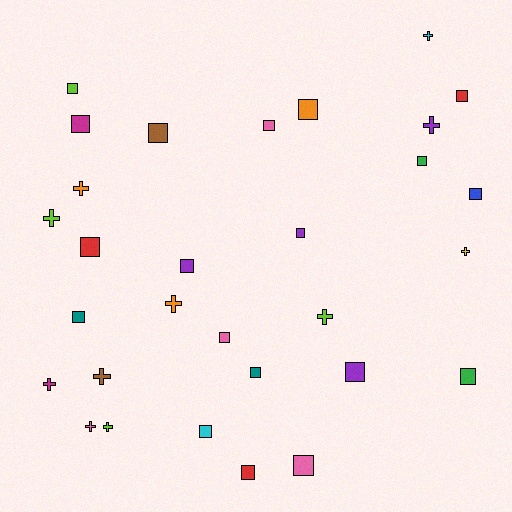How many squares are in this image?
There are 19 squares.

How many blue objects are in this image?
There is 1 blue object.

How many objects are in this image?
There are 30 objects.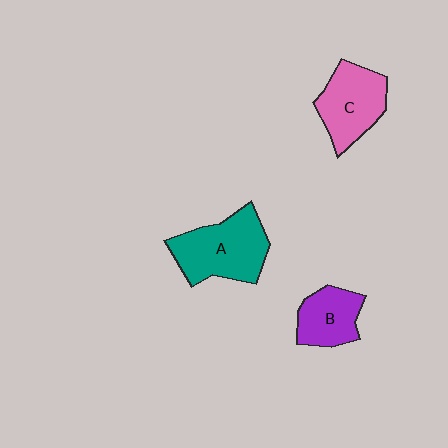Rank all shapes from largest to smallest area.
From largest to smallest: A (teal), C (pink), B (purple).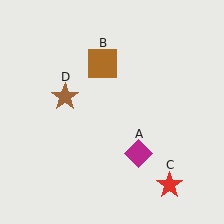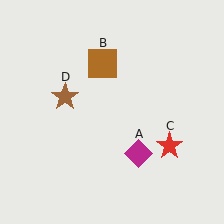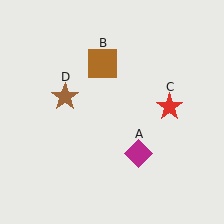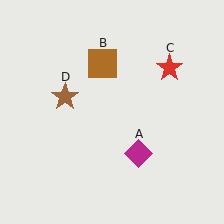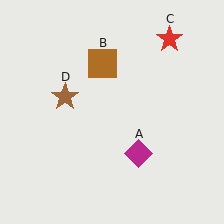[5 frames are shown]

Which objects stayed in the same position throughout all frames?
Magenta diamond (object A) and brown square (object B) and brown star (object D) remained stationary.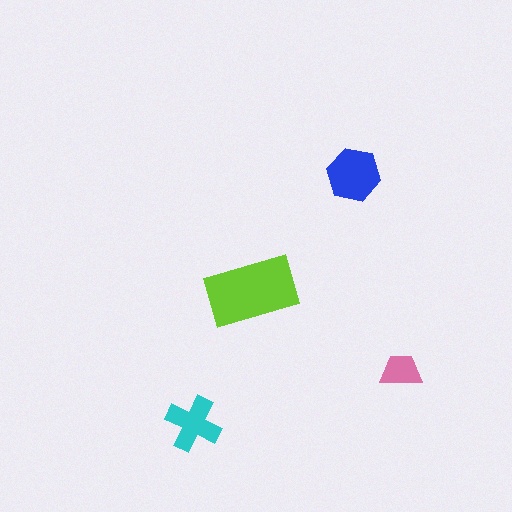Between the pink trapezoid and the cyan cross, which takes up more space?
The cyan cross.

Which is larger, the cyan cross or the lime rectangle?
The lime rectangle.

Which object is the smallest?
The pink trapezoid.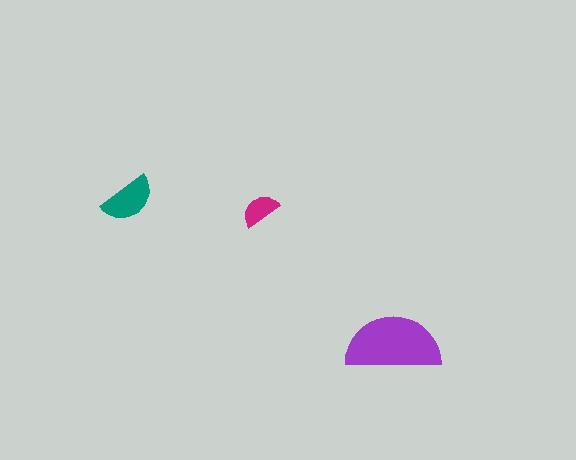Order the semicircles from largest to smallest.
the purple one, the teal one, the magenta one.